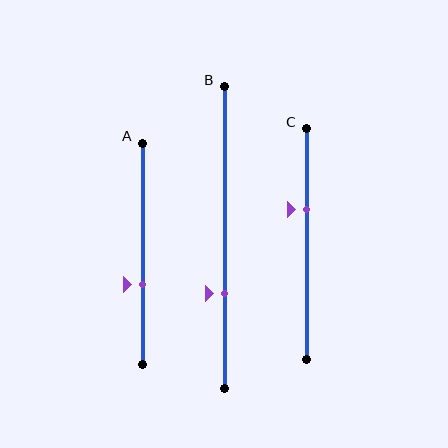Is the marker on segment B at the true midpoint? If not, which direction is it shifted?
No, the marker on segment B is shifted downward by about 19% of the segment length.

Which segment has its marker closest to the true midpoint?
Segment A has its marker closest to the true midpoint.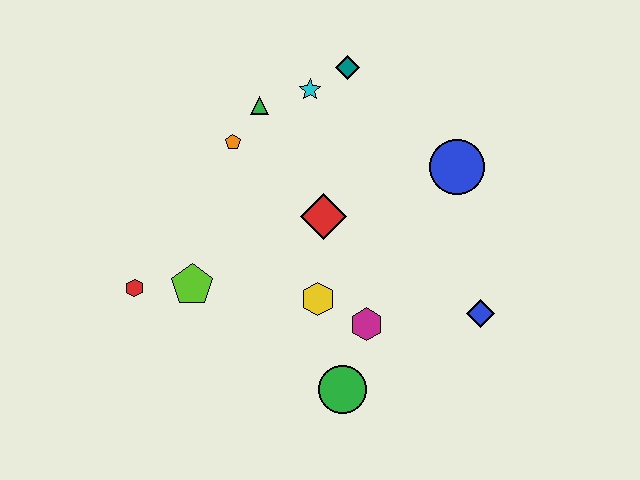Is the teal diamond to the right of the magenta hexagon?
No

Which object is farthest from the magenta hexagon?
The teal diamond is farthest from the magenta hexagon.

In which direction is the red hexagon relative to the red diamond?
The red hexagon is to the left of the red diamond.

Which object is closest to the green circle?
The magenta hexagon is closest to the green circle.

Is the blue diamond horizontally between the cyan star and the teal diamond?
No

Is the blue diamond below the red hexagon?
Yes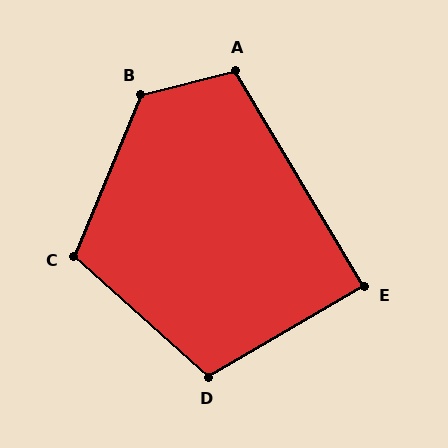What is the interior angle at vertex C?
Approximately 109 degrees (obtuse).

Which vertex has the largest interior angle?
B, at approximately 127 degrees.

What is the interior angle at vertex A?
Approximately 107 degrees (obtuse).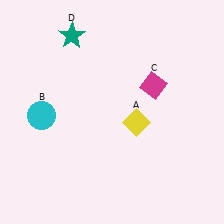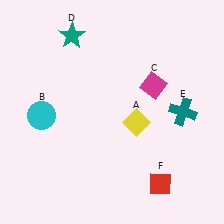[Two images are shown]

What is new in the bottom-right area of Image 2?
A red diamond (F) was added in the bottom-right area of Image 2.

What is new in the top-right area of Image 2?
A teal cross (E) was added in the top-right area of Image 2.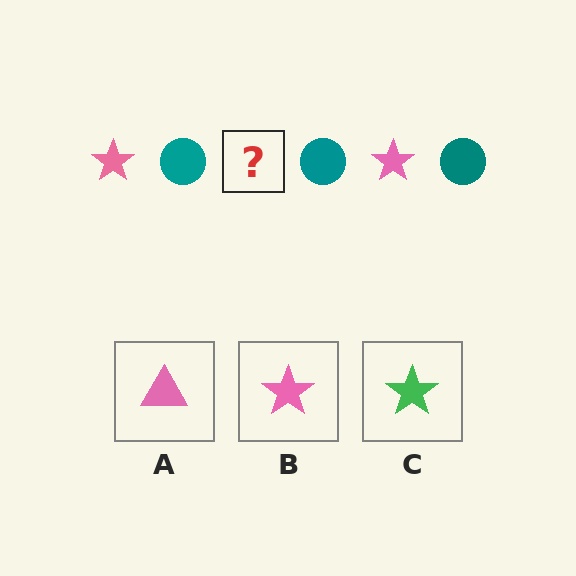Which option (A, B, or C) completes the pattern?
B.